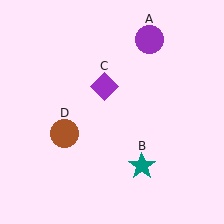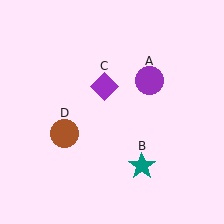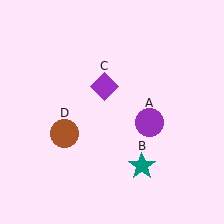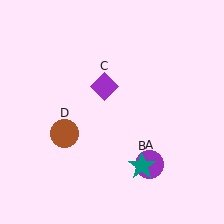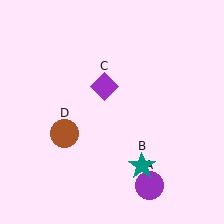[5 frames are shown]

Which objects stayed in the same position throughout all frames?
Teal star (object B) and purple diamond (object C) and brown circle (object D) remained stationary.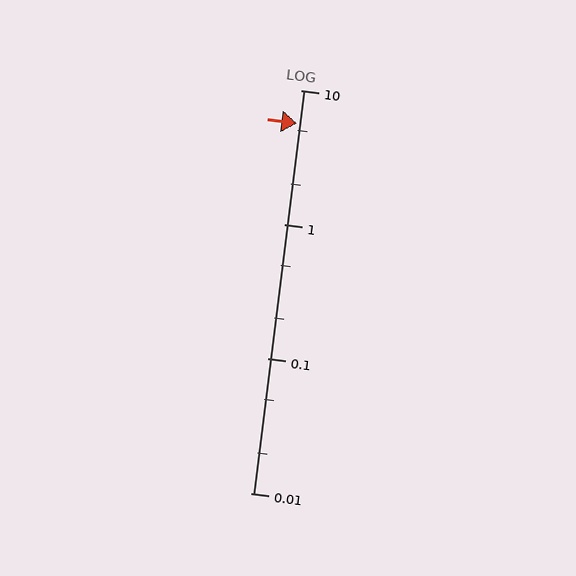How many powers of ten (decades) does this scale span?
The scale spans 3 decades, from 0.01 to 10.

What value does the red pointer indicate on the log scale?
The pointer indicates approximately 5.7.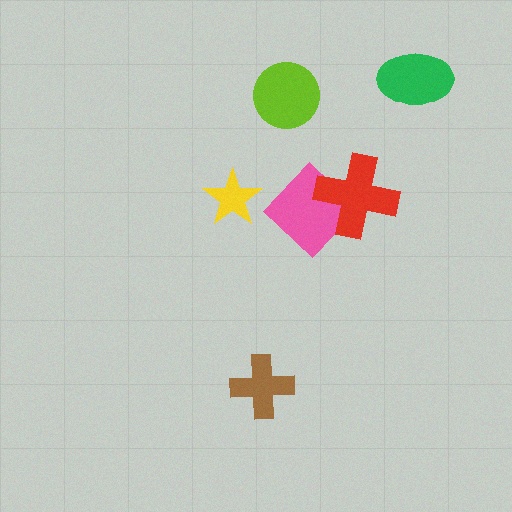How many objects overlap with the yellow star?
0 objects overlap with the yellow star.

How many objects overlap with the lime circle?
0 objects overlap with the lime circle.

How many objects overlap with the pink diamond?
1 object overlaps with the pink diamond.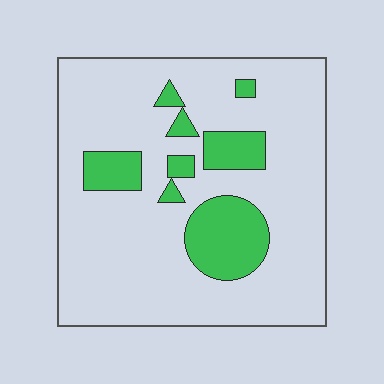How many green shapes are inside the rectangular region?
8.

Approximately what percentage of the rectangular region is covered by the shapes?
Approximately 20%.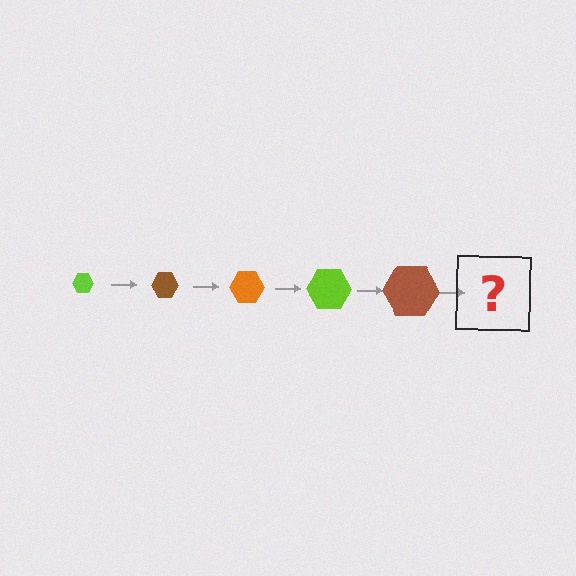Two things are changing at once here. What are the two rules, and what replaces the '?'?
The two rules are that the hexagon grows larger each step and the color cycles through lime, brown, and orange. The '?' should be an orange hexagon, larger than the previous one.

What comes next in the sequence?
The next element should be an orange hexagon, larger than the previous one.